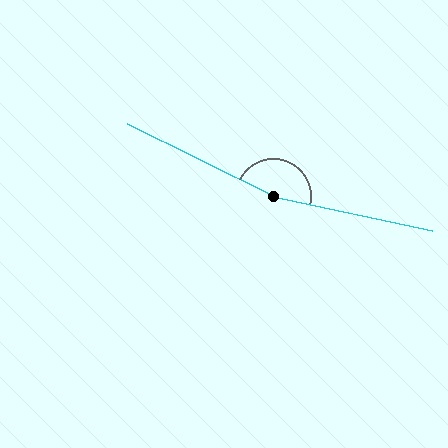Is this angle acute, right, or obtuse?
It is obtuse.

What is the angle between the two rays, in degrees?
Approximately 166 degrees.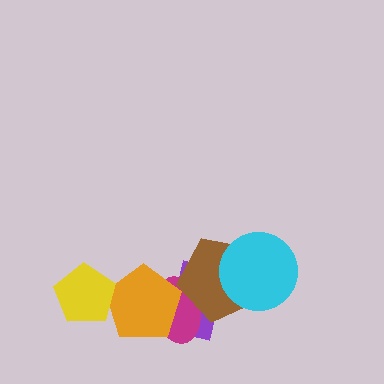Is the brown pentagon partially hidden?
Yes, it is partially covered by another shape.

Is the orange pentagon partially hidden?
Yes, it is partially covered by another shape.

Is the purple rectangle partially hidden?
Yes, it is partially covered by another shape.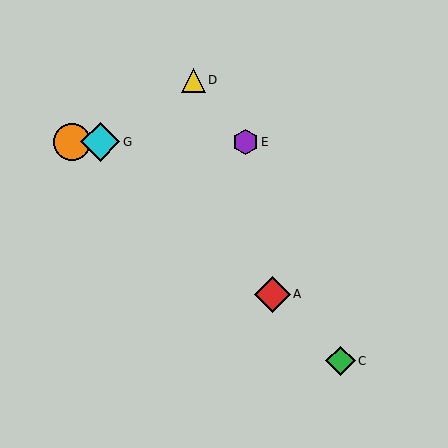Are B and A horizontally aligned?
No, B is at y≈142 and A is at y≈294.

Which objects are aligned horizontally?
Objects B, E, F, G are aligned horizontally.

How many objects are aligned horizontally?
4 objects (B, E, F, G) are aligned horizontally.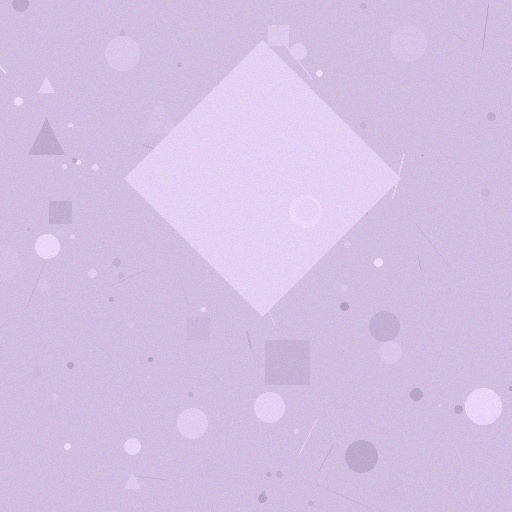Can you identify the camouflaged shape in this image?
The camouflaged shape is a diamond.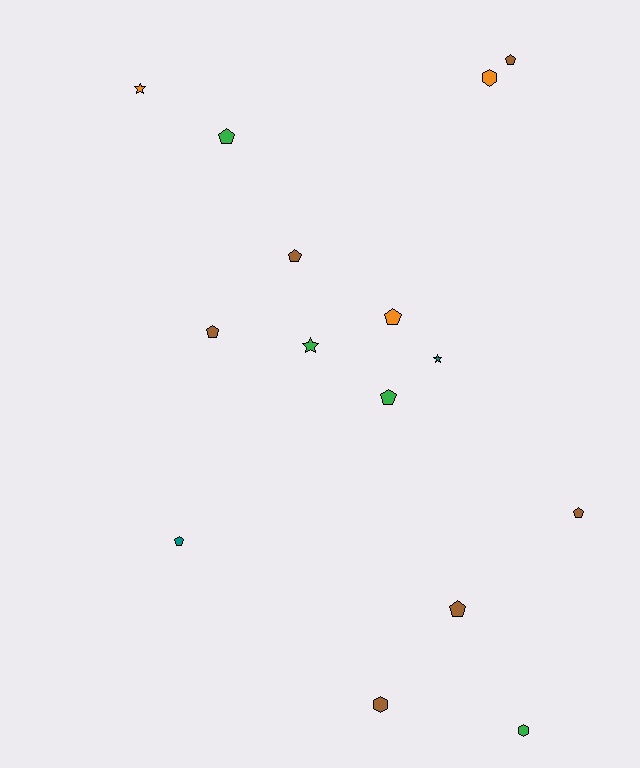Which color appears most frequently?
Brown, with 6 objects.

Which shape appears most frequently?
Pentagon, with 9 objects.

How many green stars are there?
There is 1 green star.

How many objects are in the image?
There are 15 objects.